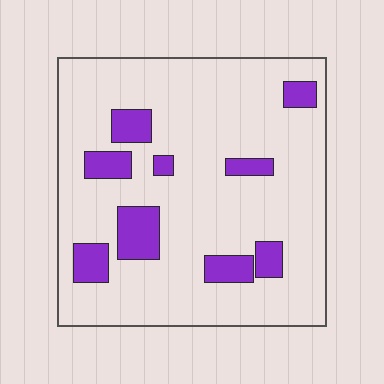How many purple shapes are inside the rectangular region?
9.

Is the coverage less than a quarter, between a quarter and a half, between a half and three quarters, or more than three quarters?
Less than a quarter.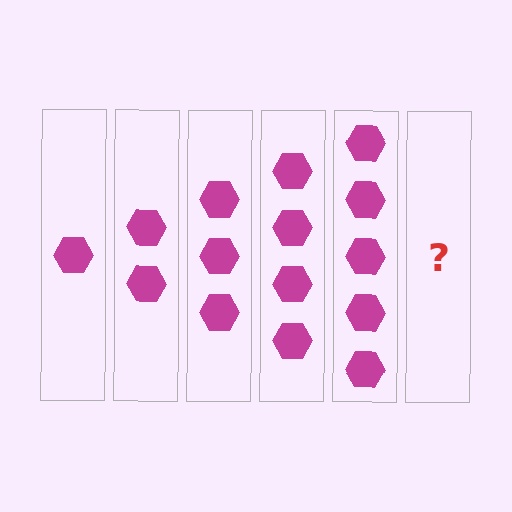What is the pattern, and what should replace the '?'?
The pattern is that each step adds one more hexagon. The '?' should be 6 hexagons.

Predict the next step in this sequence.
The next step is 6 hexagons.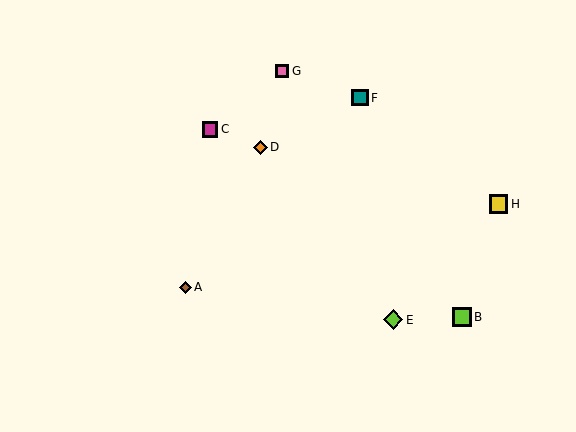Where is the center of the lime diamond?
The center of the lime diamond is at (393, 320).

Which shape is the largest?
The lime diamond (labeled E) is the largest.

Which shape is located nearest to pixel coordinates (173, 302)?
The brown diamond (labeled A) at (185, 287) is nearest to that location.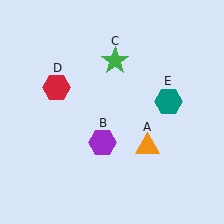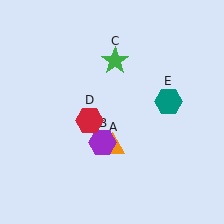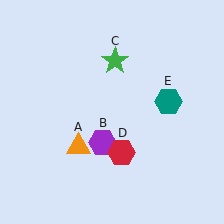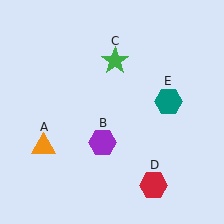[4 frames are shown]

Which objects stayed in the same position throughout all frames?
Purple hexagon (object B) and green star (object C) and teal hexagon (object E) remained stationary.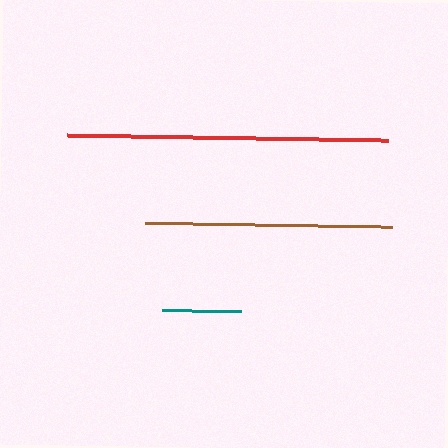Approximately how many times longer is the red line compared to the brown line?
The red line is approximately 1.3 times the length of the brown line.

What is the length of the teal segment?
The teal segment is approximately 79 pixels long.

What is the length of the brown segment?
The brown segment is approximately 247 pixels long.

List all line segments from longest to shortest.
From longest to shortest: red, brown, teal.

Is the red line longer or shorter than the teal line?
The red line is longer than the teal line.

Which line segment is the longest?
The red line is the longest at approximately 321 pixels.